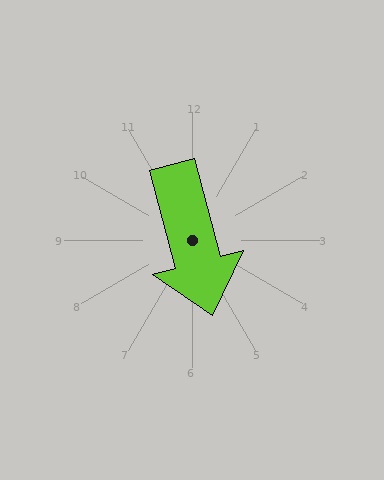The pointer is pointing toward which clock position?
Roughly 6 o'clock.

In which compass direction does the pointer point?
South.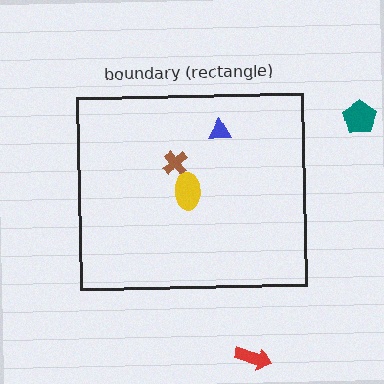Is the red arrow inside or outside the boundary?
Outside.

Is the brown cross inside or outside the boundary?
Inside.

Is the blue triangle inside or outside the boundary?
Inside.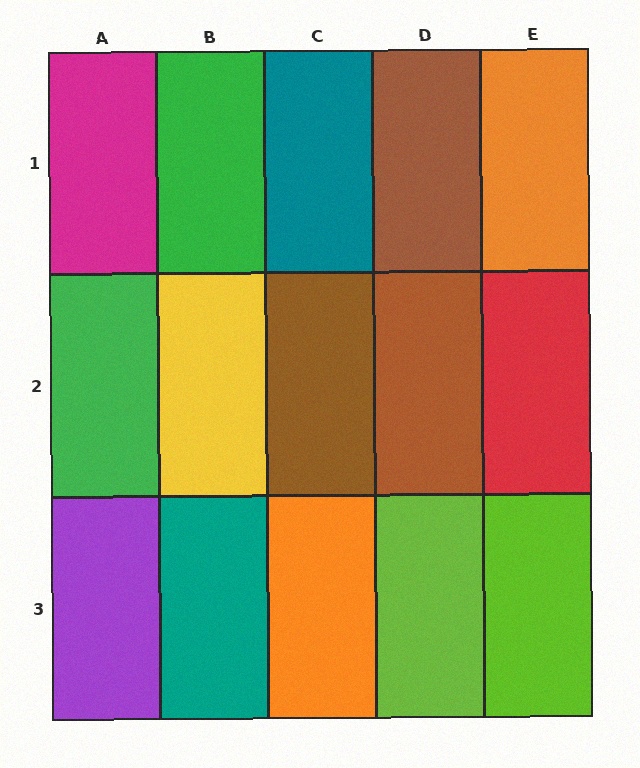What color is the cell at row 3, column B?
Teal.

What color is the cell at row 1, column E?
Orange.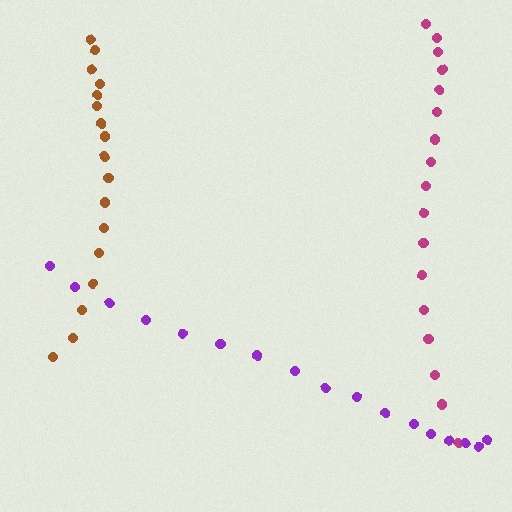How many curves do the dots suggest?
There are 3 distinct paths.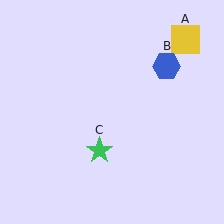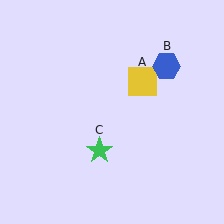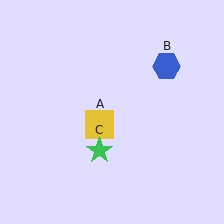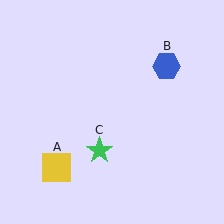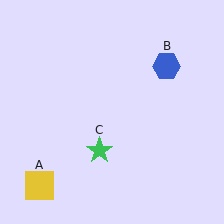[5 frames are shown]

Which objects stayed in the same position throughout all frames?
Blue hexagon (object B) and green star (object C) remained stationary.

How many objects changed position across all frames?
1 object changed position: yellow square (object A).